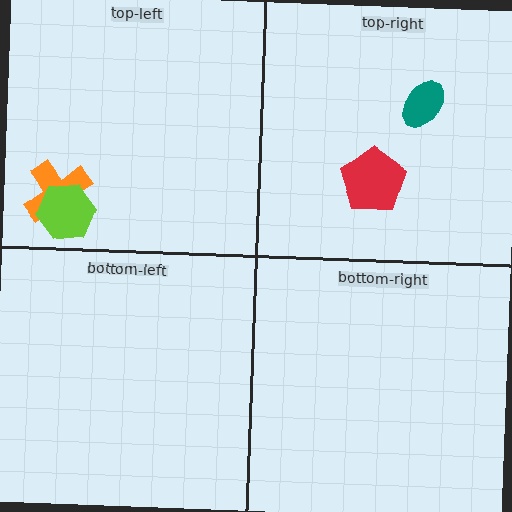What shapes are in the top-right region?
The teal ellipse, the red pentagon.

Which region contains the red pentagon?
The top-right region.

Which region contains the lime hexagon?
The top-left region.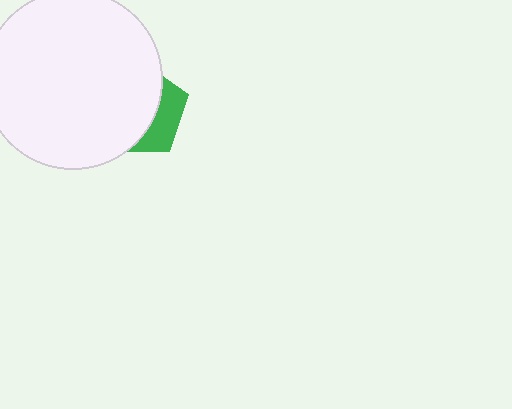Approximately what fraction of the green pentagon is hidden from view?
Roughly 68% of the green pentagon is hidden behind the white circle.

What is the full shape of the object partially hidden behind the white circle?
The partially hidden object is a green pentagon.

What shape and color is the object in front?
The object in front is a white circle.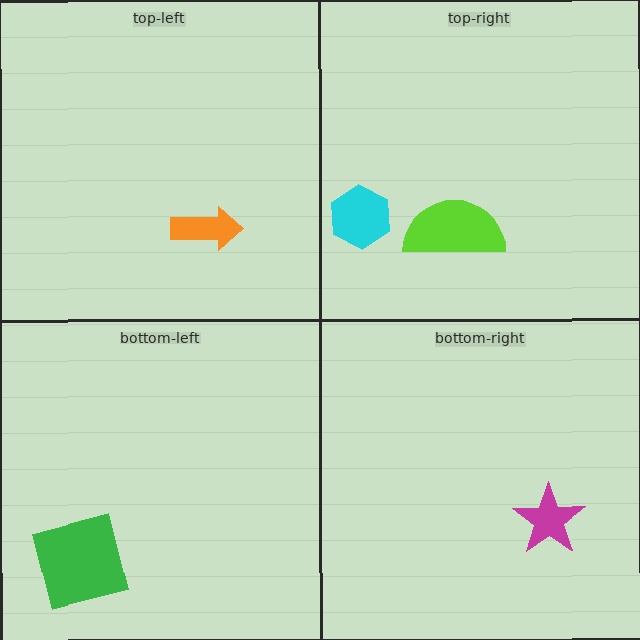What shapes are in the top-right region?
The cyan hexagon, the lime semicircle.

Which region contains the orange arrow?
The top-left region.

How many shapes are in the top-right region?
2.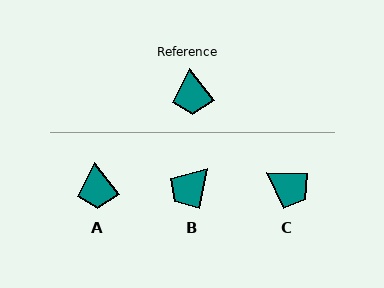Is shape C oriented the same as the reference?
No, it is off by about 51 degrees.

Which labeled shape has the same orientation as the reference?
A.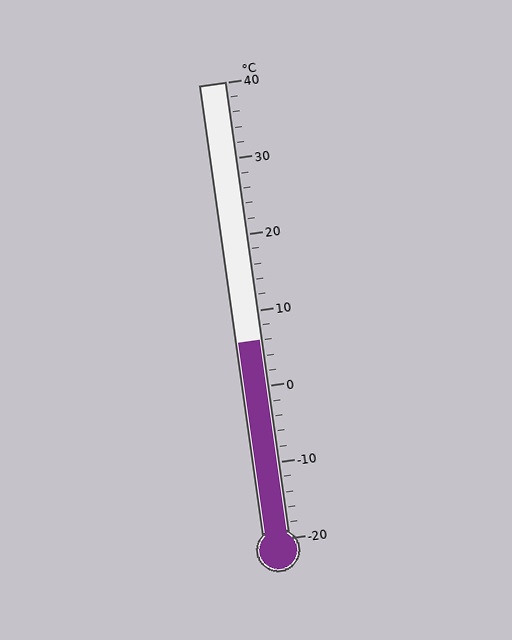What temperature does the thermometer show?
The thermometer shows approximately 6°C.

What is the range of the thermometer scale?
The thermometer scale ranges from -20°C to 40°C.